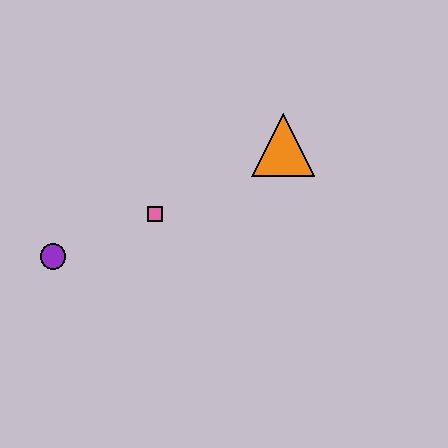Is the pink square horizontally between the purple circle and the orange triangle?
Yes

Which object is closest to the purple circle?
The pink square is closest to the purple circle.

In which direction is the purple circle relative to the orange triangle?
The purple circle is to the left of the orange triangle.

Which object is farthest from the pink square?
The orange triangle is farthest from the pink square.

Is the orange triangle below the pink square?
No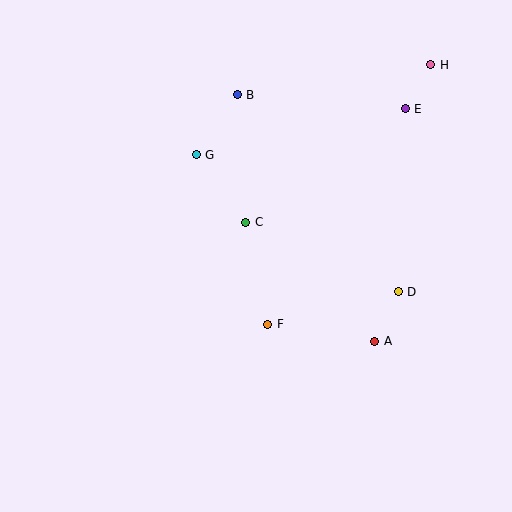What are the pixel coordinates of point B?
Point B is at (237, 95).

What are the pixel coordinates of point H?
Point H is at (431, 65).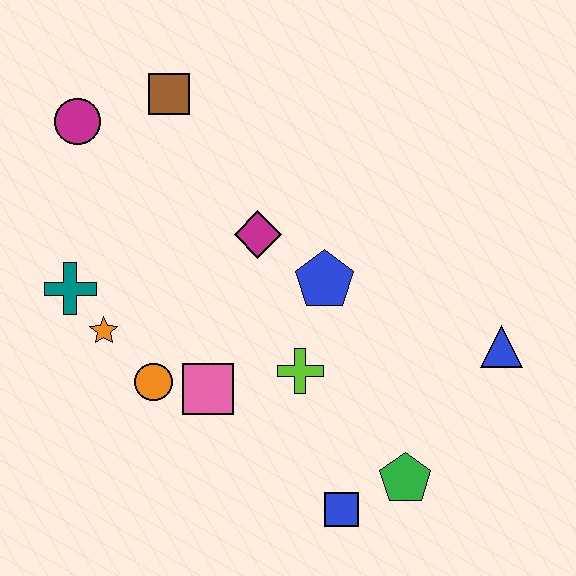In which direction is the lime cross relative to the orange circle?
The lime cross is to the right of the orange circle.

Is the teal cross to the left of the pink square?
Yes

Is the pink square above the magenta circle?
No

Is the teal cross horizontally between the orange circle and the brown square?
No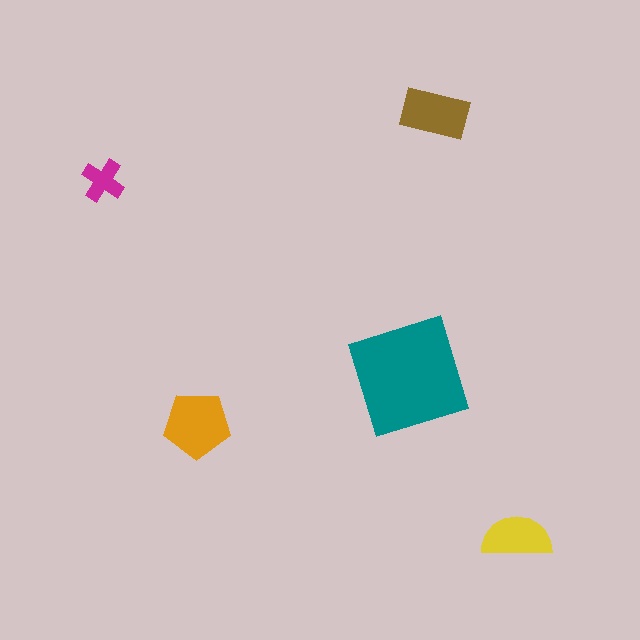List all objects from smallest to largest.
The magenta cross, the yellow semicircle, the brown rectangle, the orange pentagon, the teal square.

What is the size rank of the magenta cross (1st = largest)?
5th.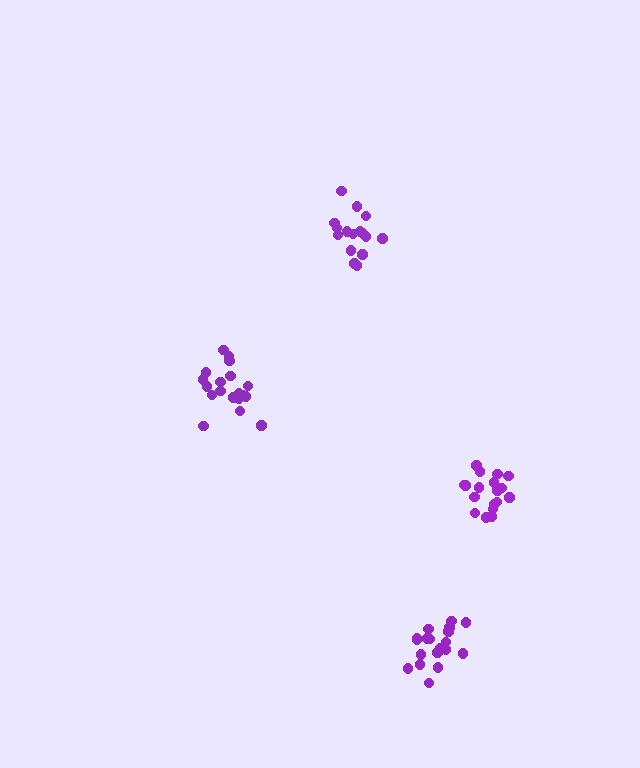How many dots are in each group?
Group 1: 19 dots, Group 2: 19 dots, Group 3: 19 dots, Group 4: 16 dots (73 total).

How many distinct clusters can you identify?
There are 4 distinct clusters.